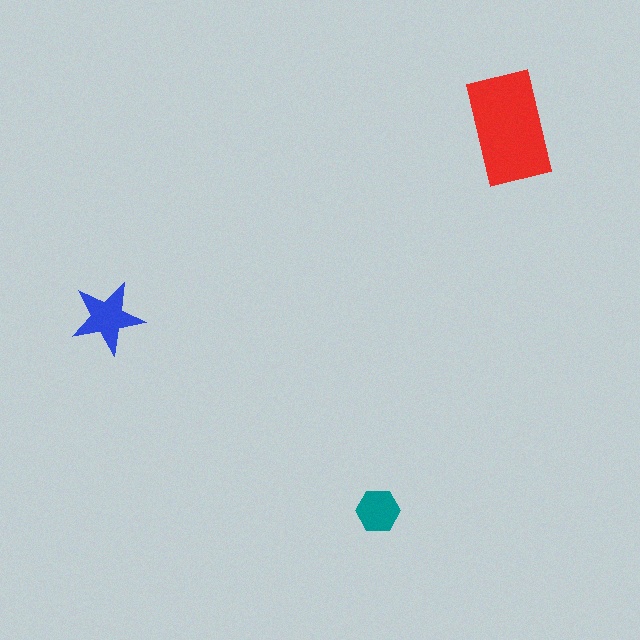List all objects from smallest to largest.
The teal hexagon, the blue star, the red rectangle.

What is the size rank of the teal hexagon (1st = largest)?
3rd.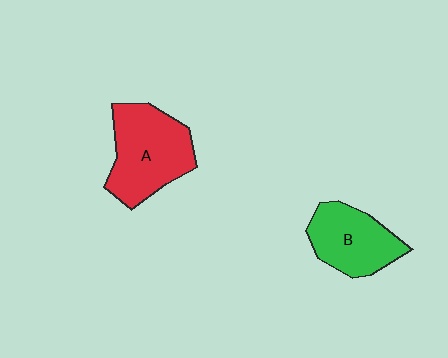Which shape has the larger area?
Shape A (red).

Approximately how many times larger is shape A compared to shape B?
Approximately 1.3 times.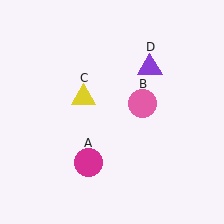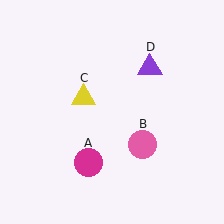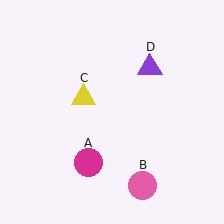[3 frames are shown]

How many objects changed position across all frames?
1 object changed position: pink circle (object B).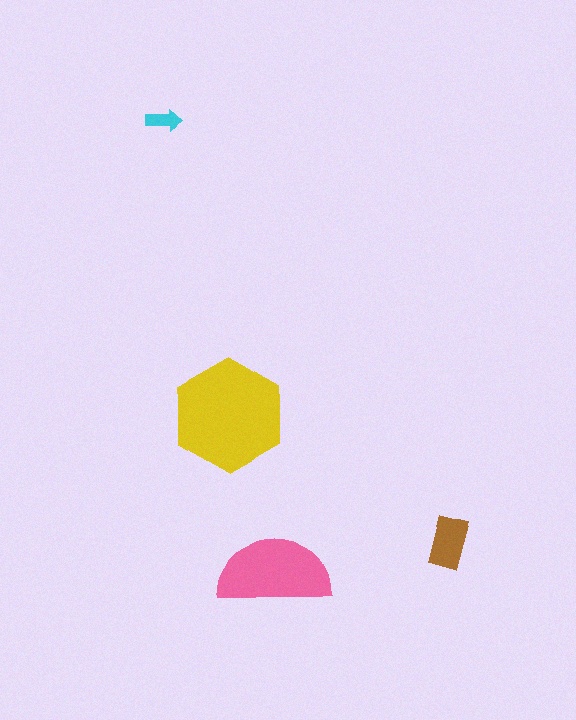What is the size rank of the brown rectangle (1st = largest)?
3rd.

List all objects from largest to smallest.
The yellow hexagon, the pink semicircle, the brown rectangle, the cyan arrow.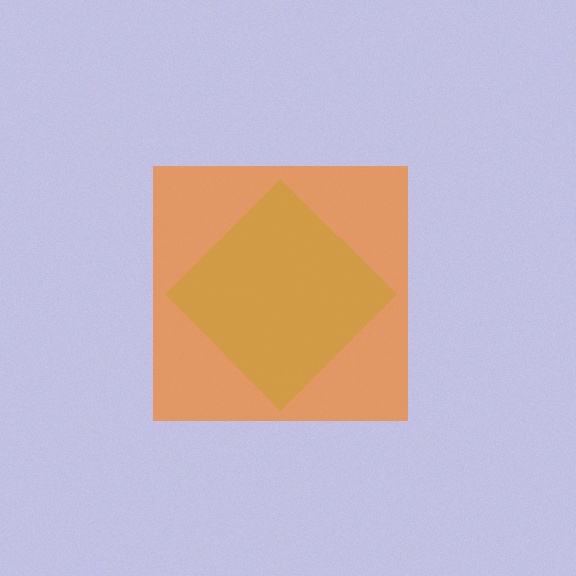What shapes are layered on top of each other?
The layered shapes are: a lime diamond, an orange square.